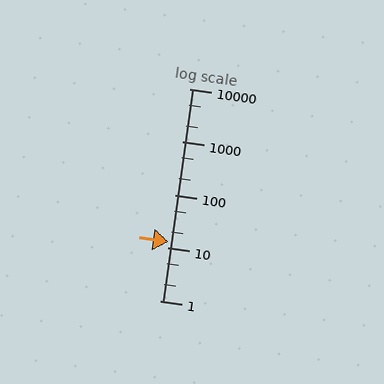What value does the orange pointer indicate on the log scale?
The pointer indicates approximately 13.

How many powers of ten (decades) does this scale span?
The scale spans 4 decades, from 1 to 10000.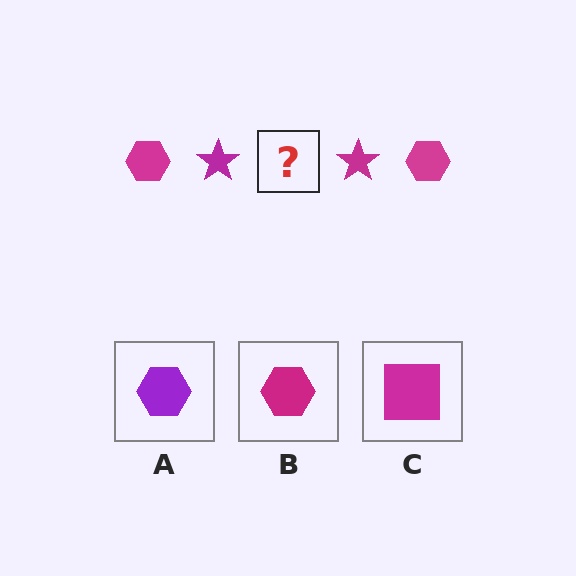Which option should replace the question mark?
Option B.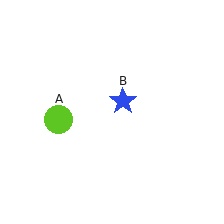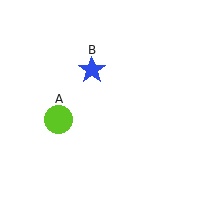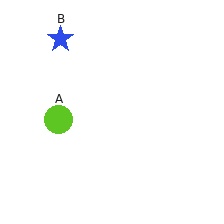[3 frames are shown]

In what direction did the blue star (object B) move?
The blue star (object B) moved up and to the left.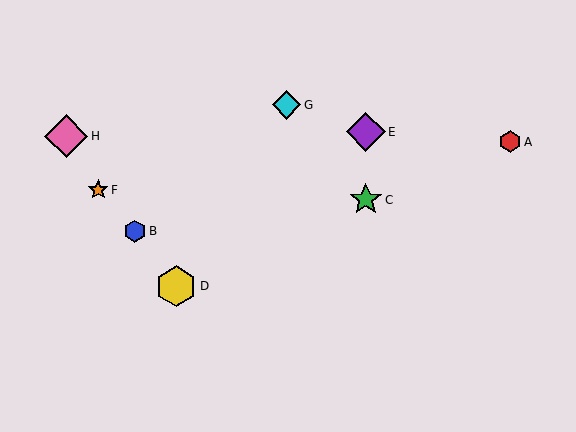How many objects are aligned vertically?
2 objects (C, E) are aligned vertically.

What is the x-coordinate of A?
Object A is at x≈510.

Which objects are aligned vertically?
Objects C, E are aligned vertically.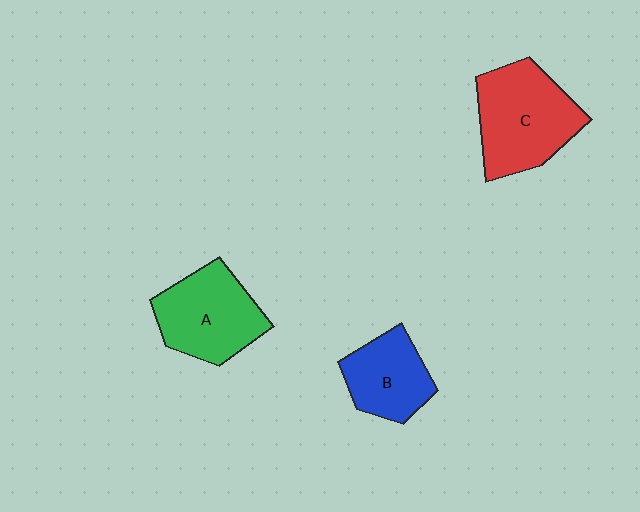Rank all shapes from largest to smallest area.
From largest to smallest: C (red), A (green), B (blue).